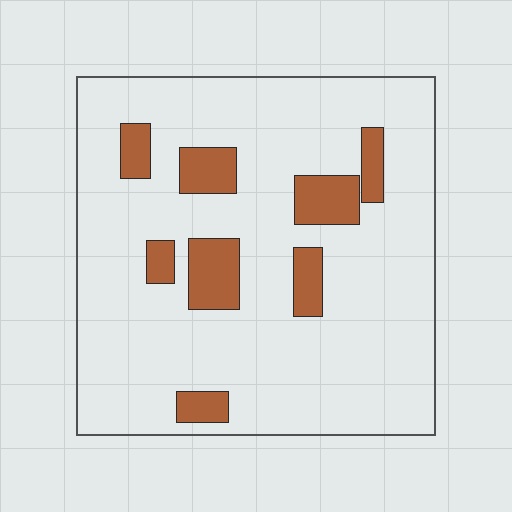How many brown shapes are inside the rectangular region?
8.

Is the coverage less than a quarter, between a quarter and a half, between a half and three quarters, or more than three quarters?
Less than a quarter.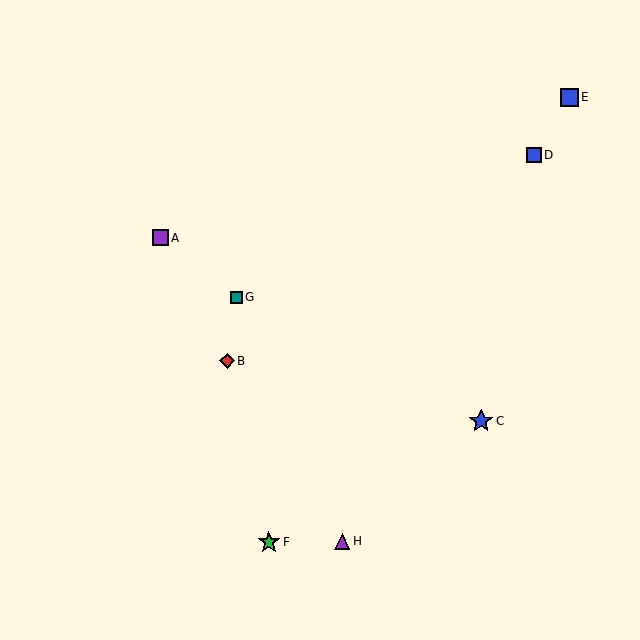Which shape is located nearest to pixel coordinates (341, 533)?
The purple triangle (labeled H) at (342, 541) is nearest to that location.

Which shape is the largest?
The blue star (labeled C) is the largest.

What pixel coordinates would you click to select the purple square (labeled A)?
Click at (160, 238) to select the purple square A.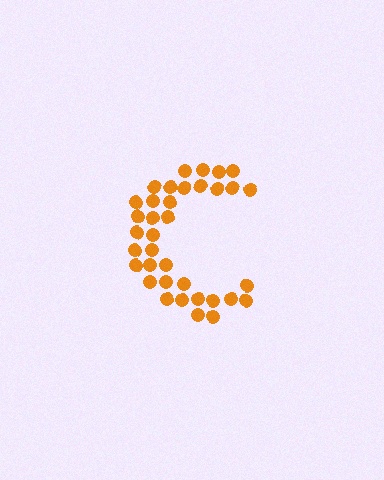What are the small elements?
The small elements are circles.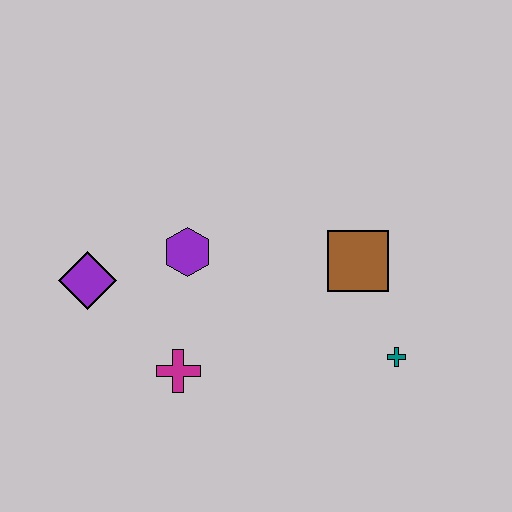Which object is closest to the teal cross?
The brown square is closest to the teal cross.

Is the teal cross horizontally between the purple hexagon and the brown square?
No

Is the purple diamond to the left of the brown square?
Yes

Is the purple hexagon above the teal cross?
Yes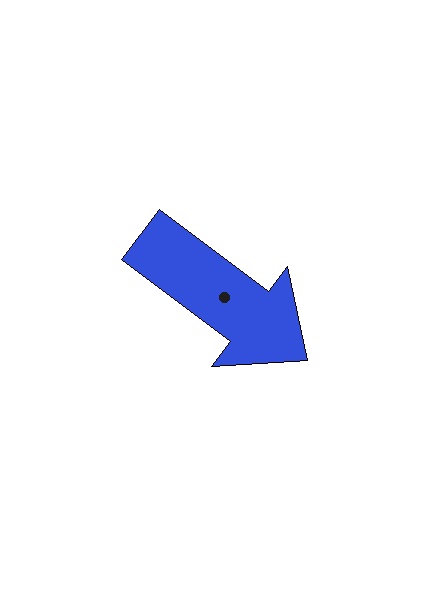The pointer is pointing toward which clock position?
Roughly 4 o'clock.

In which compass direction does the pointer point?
Southeast.